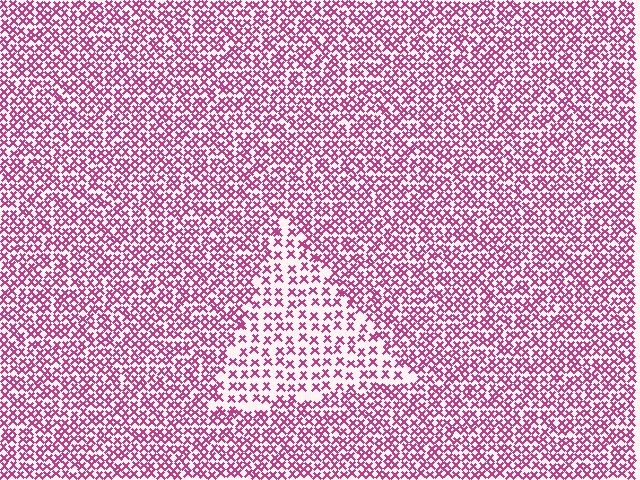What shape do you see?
I see a triangle.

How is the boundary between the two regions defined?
The boundary is defined by a change in element density (approximately 1.9x ratio). All elements are the same color, size, and shape.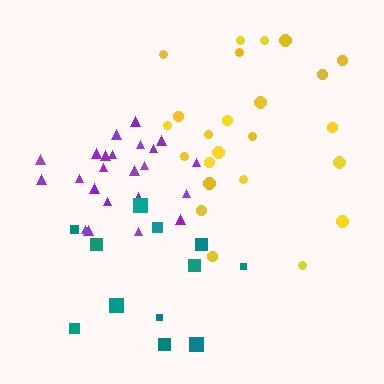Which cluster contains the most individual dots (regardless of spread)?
Yellow (24).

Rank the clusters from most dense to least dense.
purple, yellow, teal.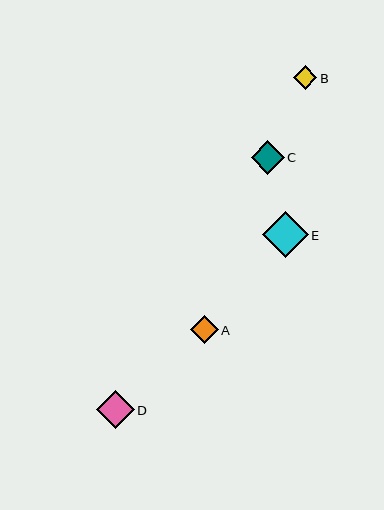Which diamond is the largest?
Diamond E is the largest with a size of approximately 46 pixels.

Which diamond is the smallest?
Diamond B is the smallest with a size of approximately 24 pixels.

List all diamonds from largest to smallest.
From largest to smallest: E, D, C, A, B.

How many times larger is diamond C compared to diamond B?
Diamond C is approximately 1.4 times the size of diamond B.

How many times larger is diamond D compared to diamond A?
Diamond D is approximately 1.4 times the size of diamond A.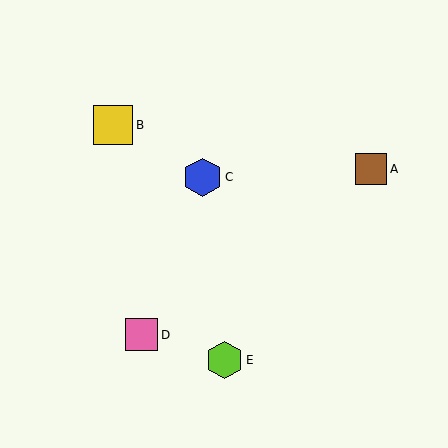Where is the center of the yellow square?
The center of the yellow square is at (113, 125).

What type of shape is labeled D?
Shape D is a pink square.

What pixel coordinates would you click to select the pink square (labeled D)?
Click at (142, 335) to select the pink square D.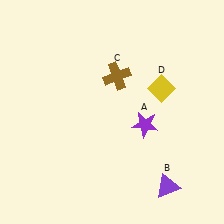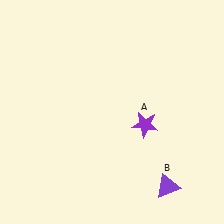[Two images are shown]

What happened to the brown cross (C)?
The brown cross (C) was removed in Image 2. It was in the top-right area of Image 1.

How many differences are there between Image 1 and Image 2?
There are 2 differences between the two images.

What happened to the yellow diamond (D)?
The yellow diamond (D) was removed in Image 2. It was in the top-right area of Image 1.